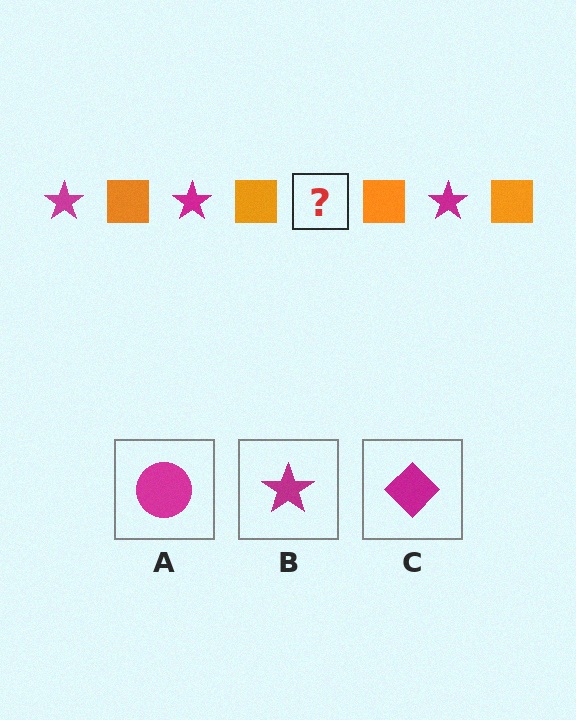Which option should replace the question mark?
Option B.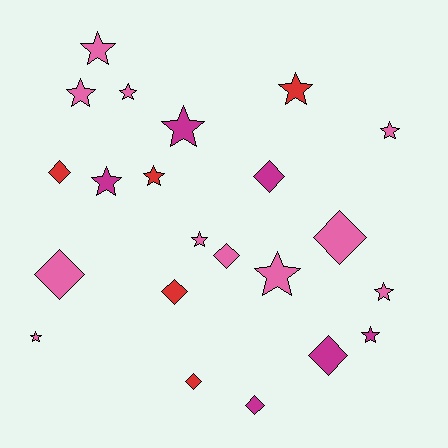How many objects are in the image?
There are 22 objects.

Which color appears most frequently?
Pink, with 11 objects.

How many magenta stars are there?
There are 3 magenta stars.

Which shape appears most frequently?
Star, with 13 objects.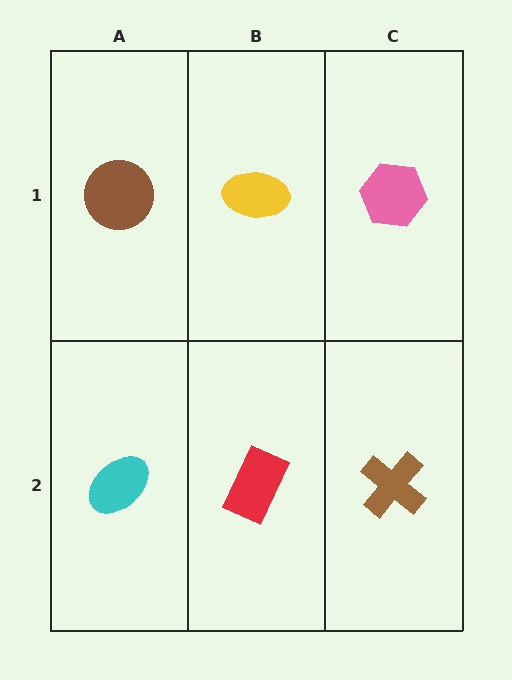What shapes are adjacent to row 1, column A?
A cyan ellipse (row 2, column A), a yellow ellipse (row 1, column B).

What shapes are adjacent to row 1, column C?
A brown cross (row 2, column C), a yellow ellipse (row 1, column B).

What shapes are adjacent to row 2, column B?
A yellow ellipse (row 1, column B), a cyan ellipse (row 2, column A), a brown cross (row 2, column C).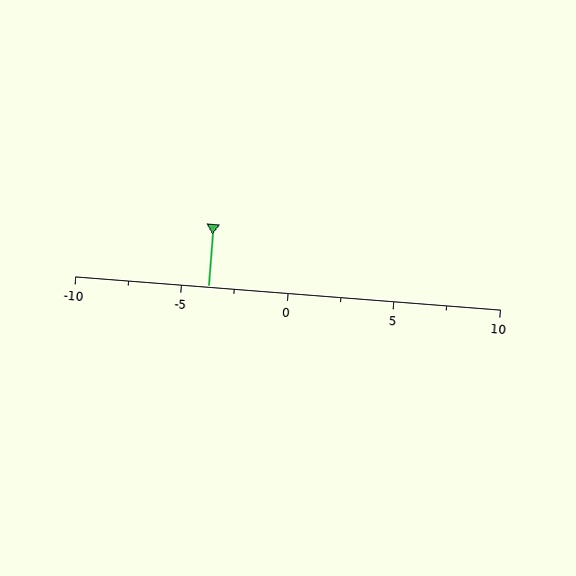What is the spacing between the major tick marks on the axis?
The major ticks are spaced 5 apart.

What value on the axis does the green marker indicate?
The marker indicates approximately -3.8.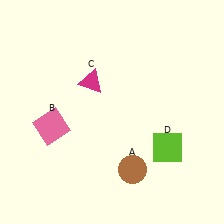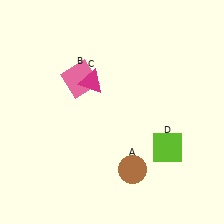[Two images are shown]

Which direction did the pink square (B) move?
The pink square (B) moved up.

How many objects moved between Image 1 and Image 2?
1 object moved between the two images.